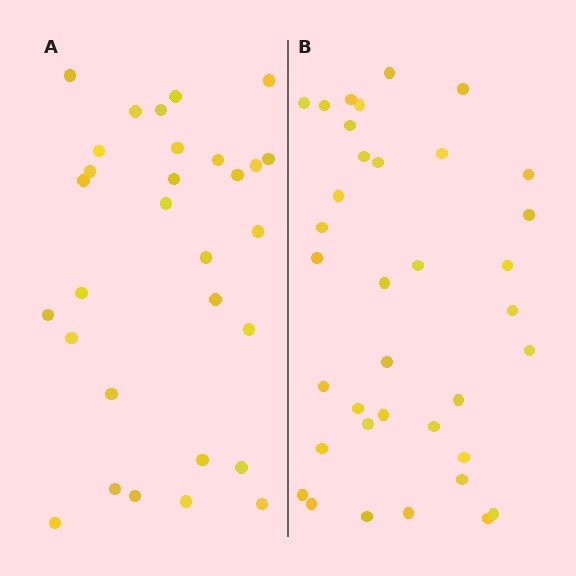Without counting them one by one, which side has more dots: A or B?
Region B (the right region) has more dots.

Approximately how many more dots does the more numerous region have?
Region B has about 6 more dots than region A.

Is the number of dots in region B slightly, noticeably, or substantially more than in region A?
Region B has only slightly more — the two regions are fairly close. The ratio is roughly 1.2 to 1.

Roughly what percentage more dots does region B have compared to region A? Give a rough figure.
About 20% more.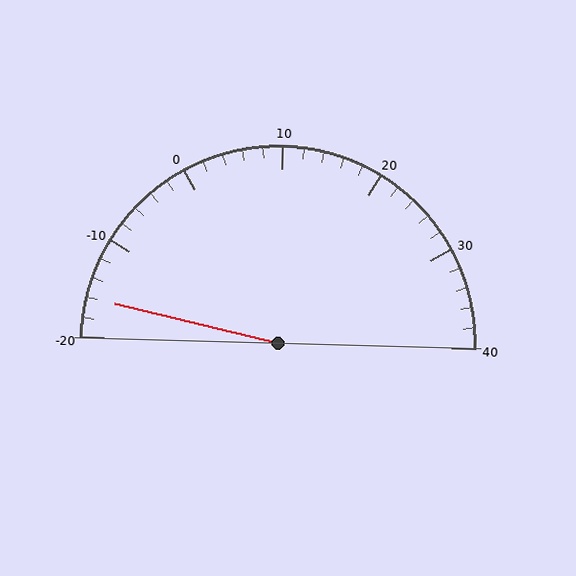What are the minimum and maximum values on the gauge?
The gauge ranges from -20 to 40.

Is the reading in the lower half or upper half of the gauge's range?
The reading is in the lower half of the range (-20 to 40).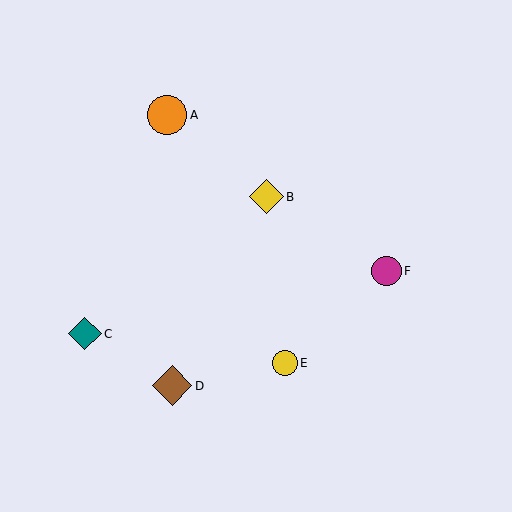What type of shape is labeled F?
Shape F is a magenta circle.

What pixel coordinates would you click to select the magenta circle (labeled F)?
Click at (386, 271) to select the magenta circle F.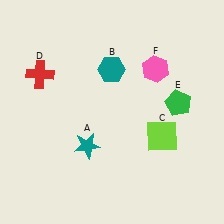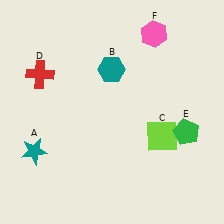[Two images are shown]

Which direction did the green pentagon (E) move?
The green pentagon (E) moved down.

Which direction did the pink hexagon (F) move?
The pink hexagon (F) moved up.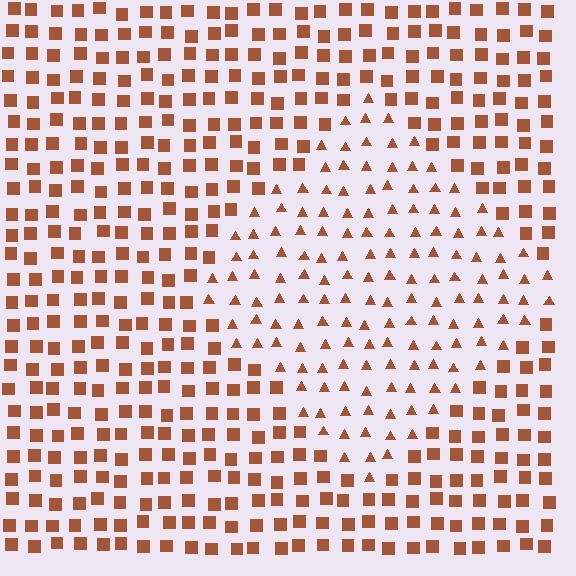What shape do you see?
I see a diamond.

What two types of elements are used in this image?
The image uses triangles inside the diamond region and squares outside it.